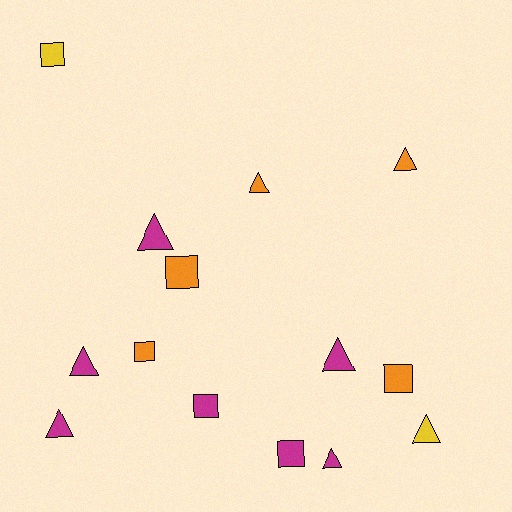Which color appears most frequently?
Magenta, with 7 objects.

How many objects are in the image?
There are 14 objects.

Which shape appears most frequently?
Triangle, with 8 objects.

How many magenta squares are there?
There are 2 magenta squares.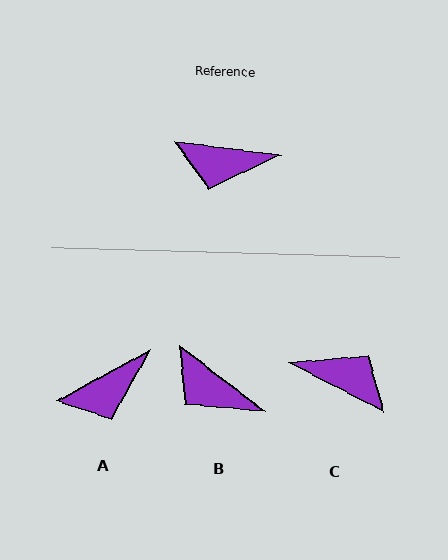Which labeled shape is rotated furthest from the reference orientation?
C, about 160 degrees away.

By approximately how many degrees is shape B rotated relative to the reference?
Approximately 30 degrees clockwise.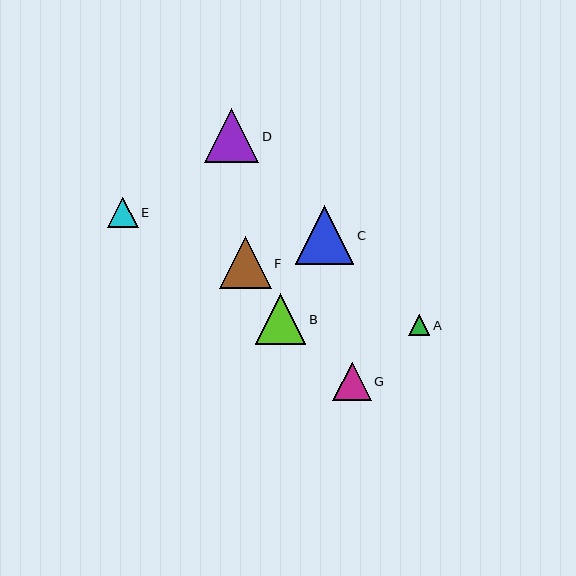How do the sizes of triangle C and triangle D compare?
Triangle C and triangle D are approximately the same size.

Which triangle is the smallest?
Triangle A is the smallest with a size of approximately 22 pixels.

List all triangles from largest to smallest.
From largest to smallest: C, D, F, B, G, E, A.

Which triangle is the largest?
Triangle C is the largest with a size of approximately 59 pixels.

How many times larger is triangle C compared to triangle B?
Triangle C is approximately 1.2 times the size of triangle B.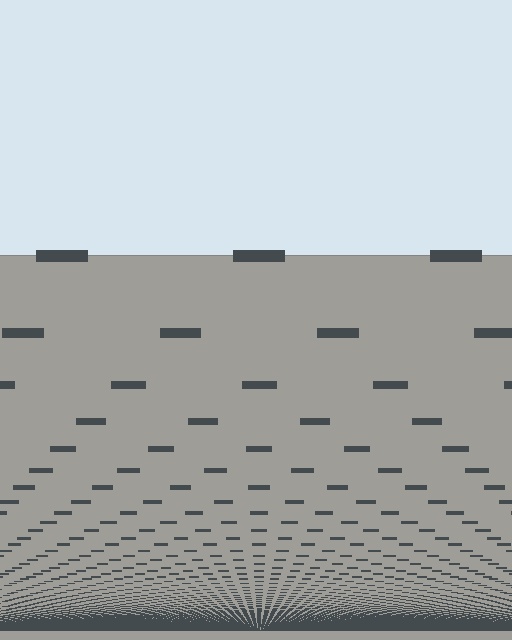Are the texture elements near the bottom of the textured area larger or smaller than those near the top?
Smaller. The gradient is inverted — elements near the bottom are smaller and denser.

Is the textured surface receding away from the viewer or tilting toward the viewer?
The surface appears to tilt toward the viewer. Texture elements get larger and sparser toward the top.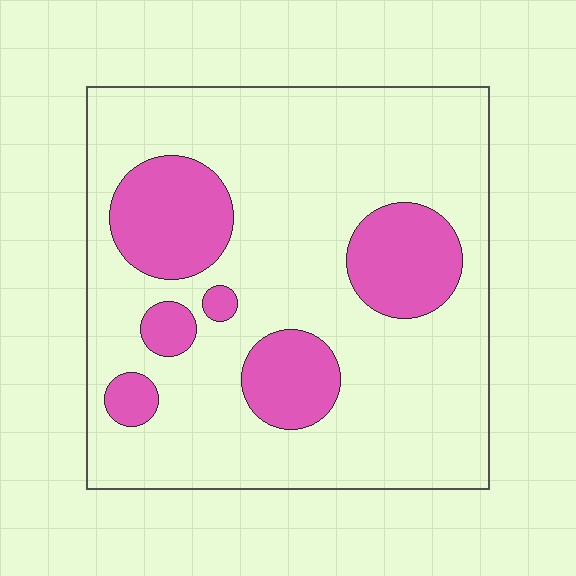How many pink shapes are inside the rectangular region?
6.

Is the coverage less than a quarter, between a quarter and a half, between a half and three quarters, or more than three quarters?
Less than a quarter.